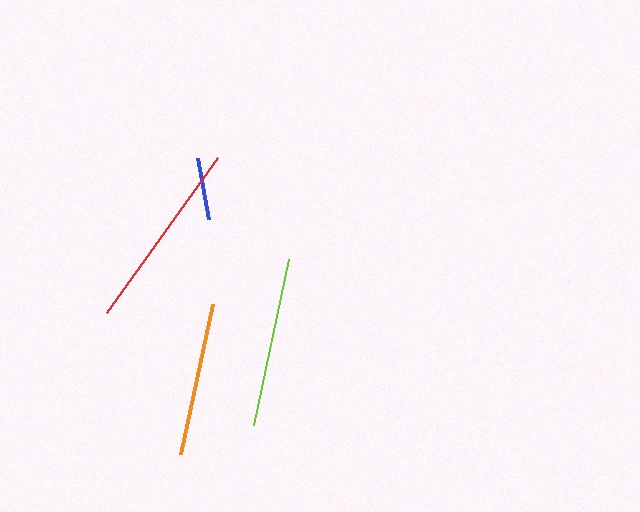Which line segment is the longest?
The red line is the longest at approximately 191 pixels.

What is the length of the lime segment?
The lime segment is approximately 170 pixels long.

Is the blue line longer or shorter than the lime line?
The lime line is longer than the blue line.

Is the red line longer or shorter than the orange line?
The red line is longer than the orange line.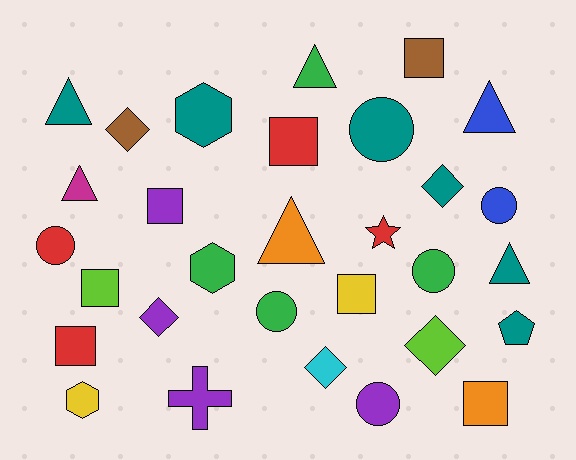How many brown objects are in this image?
There are 2 brown objects.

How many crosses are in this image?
There is 1 cross.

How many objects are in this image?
There are 30 objects.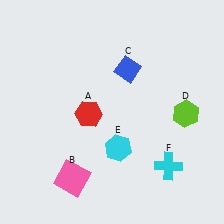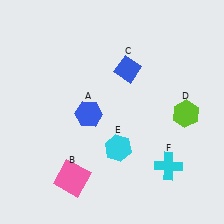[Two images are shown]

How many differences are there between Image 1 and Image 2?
There is 1 difference between the two images.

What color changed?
The hexagon (A) changed from red in Image 1 to blue in Image 2.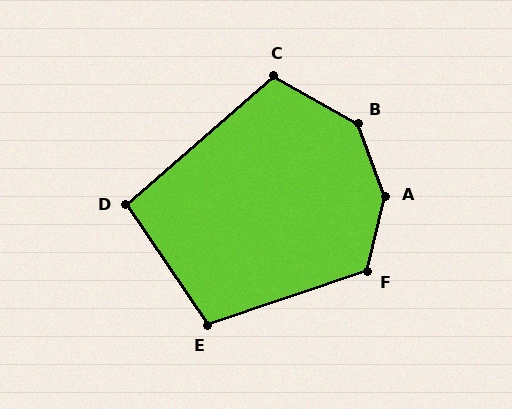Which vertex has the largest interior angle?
A, at approximately 145 degrees.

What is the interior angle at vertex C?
Approximately 109 degrees (obtuse).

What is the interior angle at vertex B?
Approximately 141 degrees (obtuse).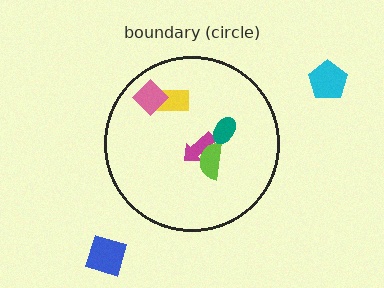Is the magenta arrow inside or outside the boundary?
Inside.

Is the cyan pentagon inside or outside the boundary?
Outside.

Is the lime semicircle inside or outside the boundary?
Inside.